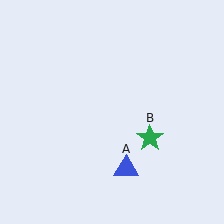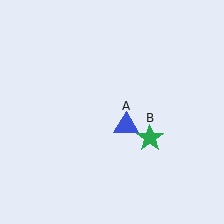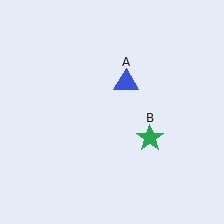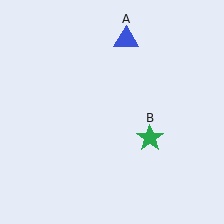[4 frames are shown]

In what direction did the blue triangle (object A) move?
The blue triangle (object A) moved up.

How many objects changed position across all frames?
1 object changed position: blue triangle (object A).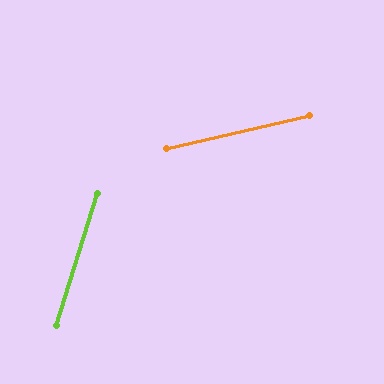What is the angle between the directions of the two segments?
Approximately 60 degrees.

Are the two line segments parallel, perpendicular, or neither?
Neither parallel nor perpendicular — they differ by about 60°.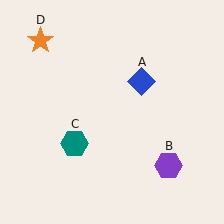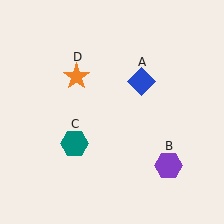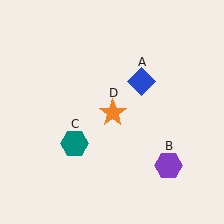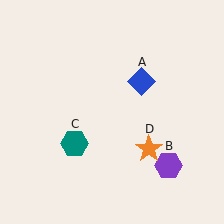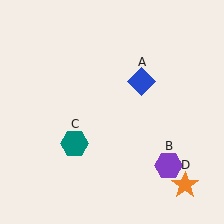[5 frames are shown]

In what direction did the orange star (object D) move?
The orange star (object D) moved down and to the right.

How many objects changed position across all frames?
1 object changed position: orange star (object D).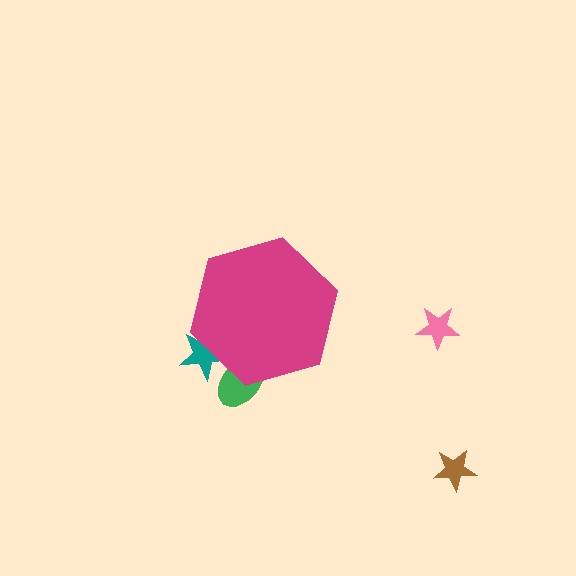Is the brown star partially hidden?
No, the brown star is fully visible.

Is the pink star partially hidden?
No, the pink star is fully visible.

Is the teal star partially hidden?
Yes, the teal star is partially hidden behind the magenta hexagon.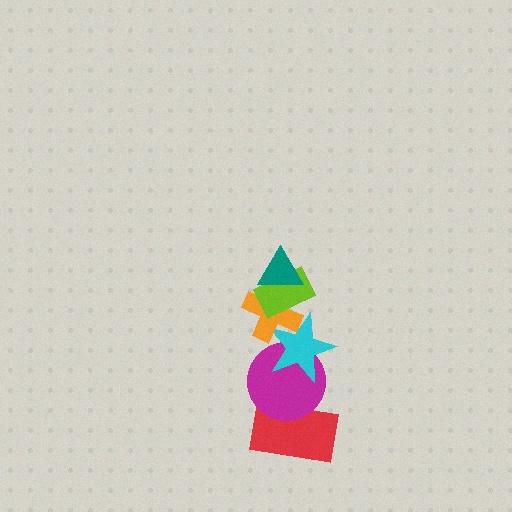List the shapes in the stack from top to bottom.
From top to bottom: the teal triangle, the lime rectangle, the orange cross, the cyan star, the magenta circle, the red rectangle.